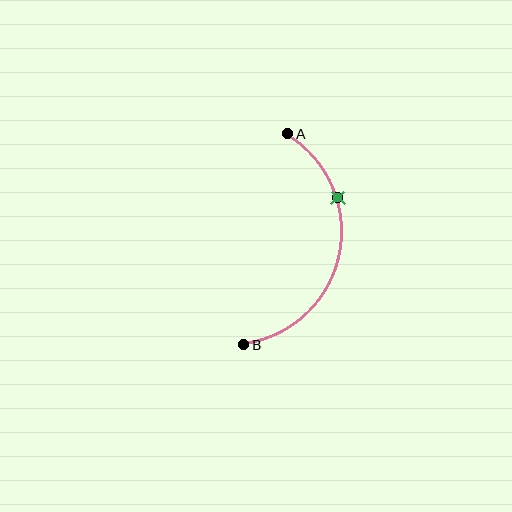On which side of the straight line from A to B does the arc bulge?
The arc bulges to the right of the straight line connecting A and B.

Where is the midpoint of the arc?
The arc midpoint is the point on the curve farthest from the straight line joining A and B. It sits to the right of that line.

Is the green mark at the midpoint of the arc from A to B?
No. The green mark lies on the arc but is closer to endpoint A. The arc midpoint would be at the point on the curve equidistant along the arc from both A and B.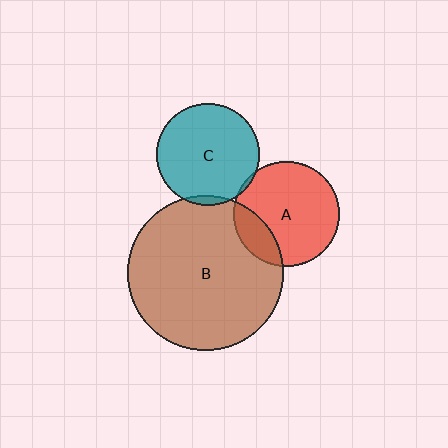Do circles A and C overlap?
Yes.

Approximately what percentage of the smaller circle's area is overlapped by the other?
Approximately 5%.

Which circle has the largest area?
Circle B (brown).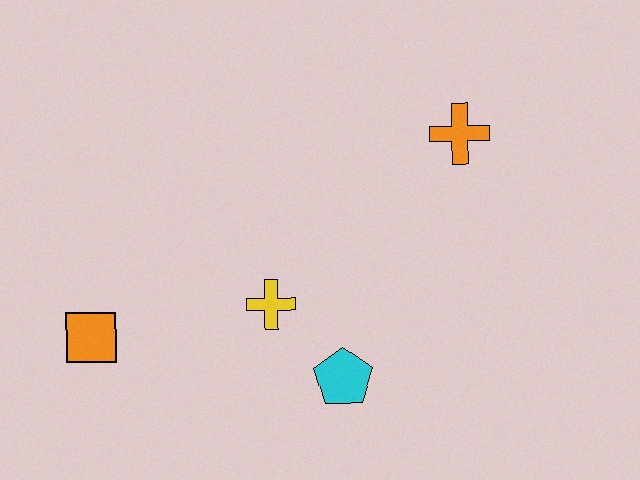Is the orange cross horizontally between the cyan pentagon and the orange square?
No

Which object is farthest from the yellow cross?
The orange cross is farthest from the yellow cross.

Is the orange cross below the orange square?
No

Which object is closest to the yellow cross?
The cyan pentagon is closest to the yellow cross.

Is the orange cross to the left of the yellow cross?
No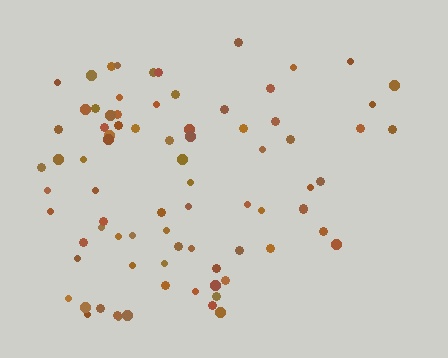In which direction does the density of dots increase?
From right to left, with the left side densest.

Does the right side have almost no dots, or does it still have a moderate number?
Still a moderate number, just noticeably fewer than the left.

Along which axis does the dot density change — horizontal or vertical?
Horizontal.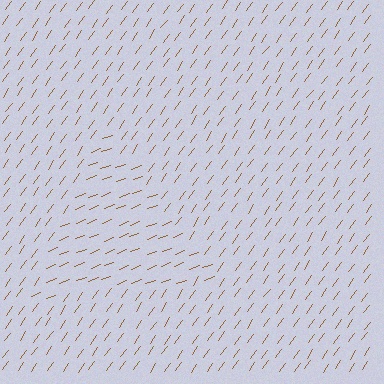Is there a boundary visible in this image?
Yes, there is a texture boundary formed by a change in line orientation.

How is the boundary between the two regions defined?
The boundary is defined purely by a change in line orientation (approximately 34 degrees difference). All lines are the same color and thickness.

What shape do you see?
I see a triangle.